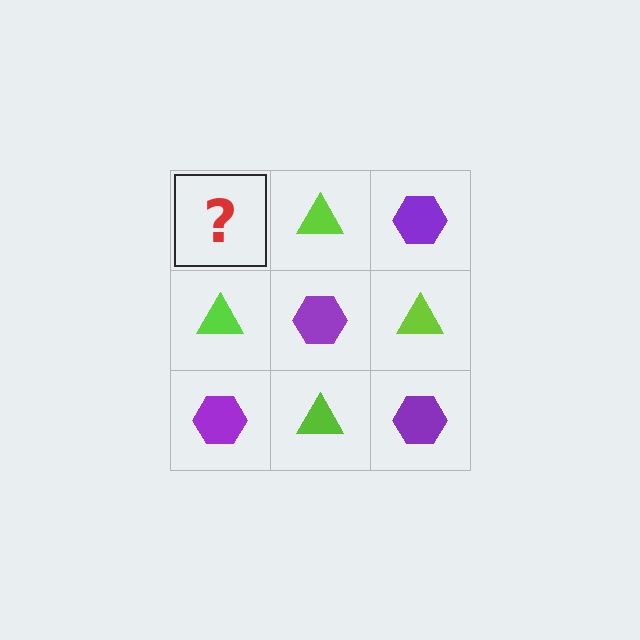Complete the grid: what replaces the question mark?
The question mark should be replaced with a purple hexagon.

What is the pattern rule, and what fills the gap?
The rule is that it alternates purple hexagon and lime triangle in a checkerboard pattern. The gap should be filled with a purple hexagon.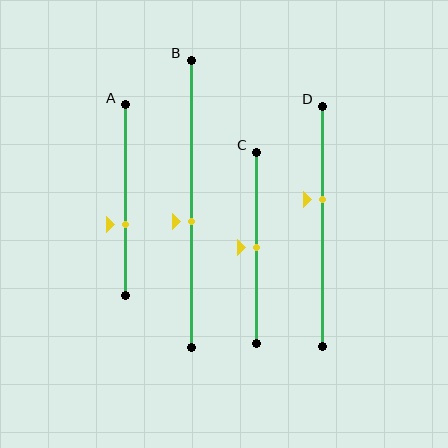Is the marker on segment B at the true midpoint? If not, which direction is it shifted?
No, the marker on segment B is shifted downward by about 6% of the segment length.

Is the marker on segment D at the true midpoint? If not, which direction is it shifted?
No, the marker on segment D is shifted upward by about 11% of the segment length.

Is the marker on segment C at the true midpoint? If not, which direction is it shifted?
Yes, the marker on segment C is at the true midpoint.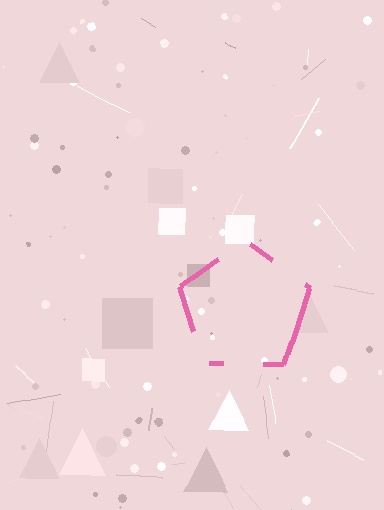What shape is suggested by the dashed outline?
The dashed outline suggests a pentagon.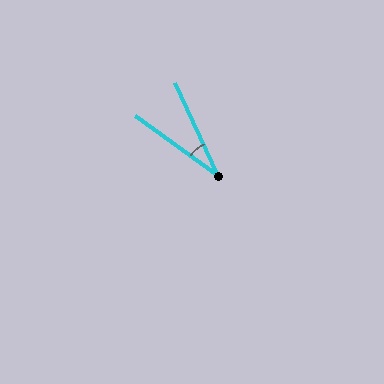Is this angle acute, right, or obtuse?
It is acute.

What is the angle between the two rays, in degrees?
Approximately 30 degrees.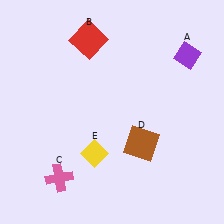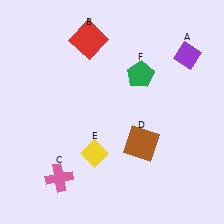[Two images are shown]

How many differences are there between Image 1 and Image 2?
There is 1 difference between the two images.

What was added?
A green pentagon (F) was added in Image 2.